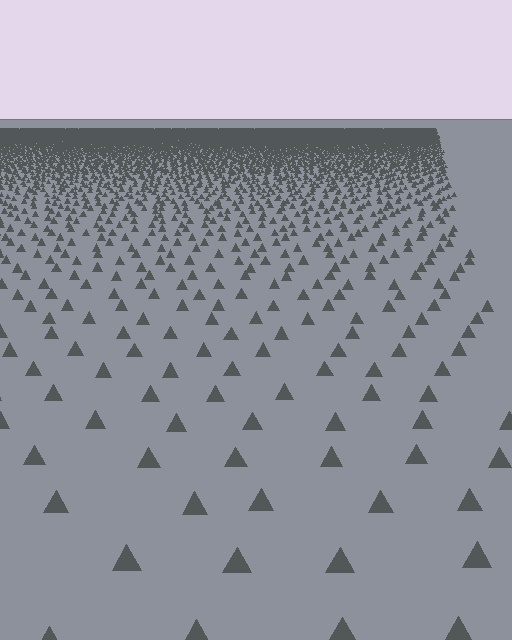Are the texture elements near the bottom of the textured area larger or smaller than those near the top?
Larger. Near the bottom, elements are closer to the viewer and appear at a bigger on-screen size.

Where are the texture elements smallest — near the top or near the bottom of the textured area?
Near the top.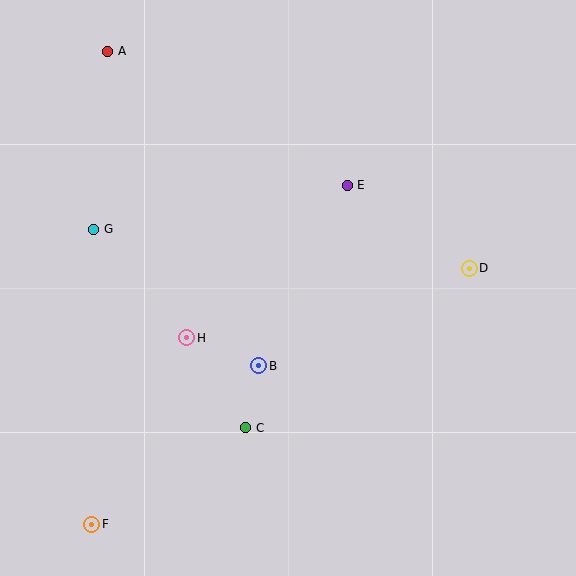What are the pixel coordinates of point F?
Point F is at (92, 524).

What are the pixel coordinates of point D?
Point D is at (469, 268).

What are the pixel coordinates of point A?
Point A is at (108, 51).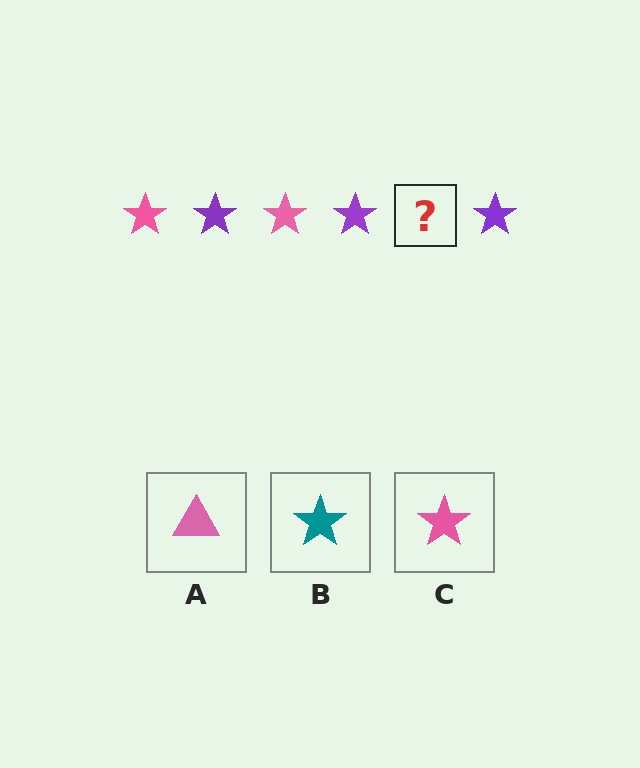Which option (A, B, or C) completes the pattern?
C.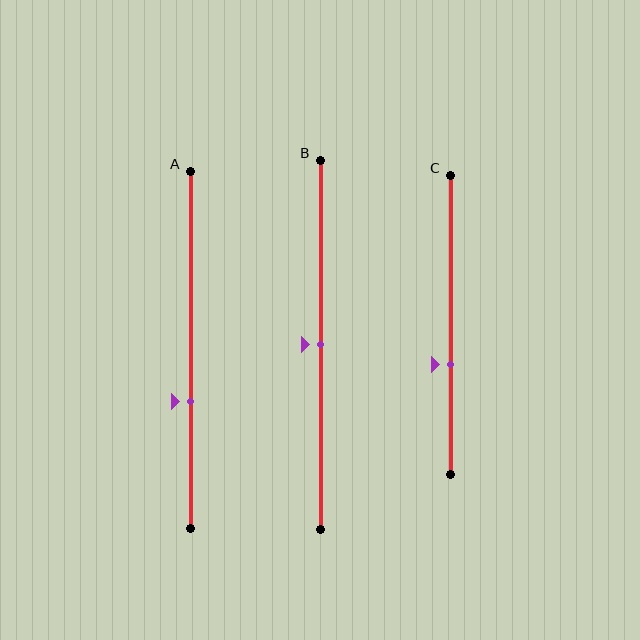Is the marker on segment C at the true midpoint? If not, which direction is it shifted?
No, the marker on segment C is shifted downward by about 13% of the segment length.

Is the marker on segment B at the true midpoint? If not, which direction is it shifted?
Yes, the marker on segment B is at the true midpoint.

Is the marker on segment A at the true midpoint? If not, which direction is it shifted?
No, the marker on segment A is shifted downward by about 14% of the segment length.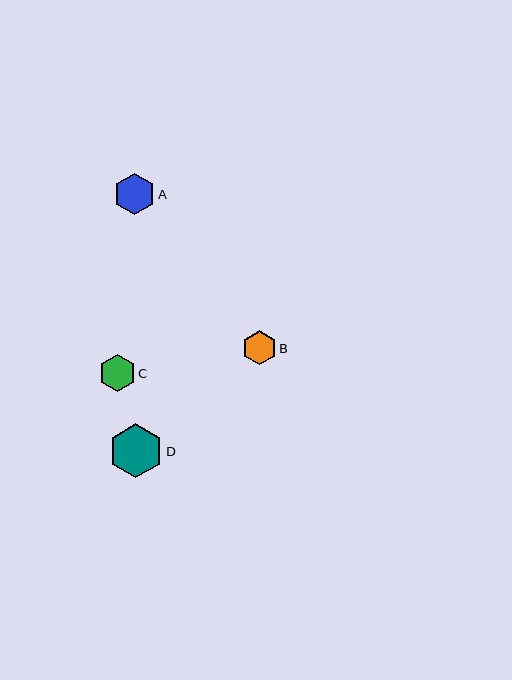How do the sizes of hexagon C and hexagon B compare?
Hexagon C and hexagon B are approximately the same size.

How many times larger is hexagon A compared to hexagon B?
Hexagon A is approximately 1.2 times the size of hexagon B.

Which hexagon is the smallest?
Hexagon B is the smallest with a size of approximately 34 pixels.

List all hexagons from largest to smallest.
From largest to smallest: D, A, C, B.